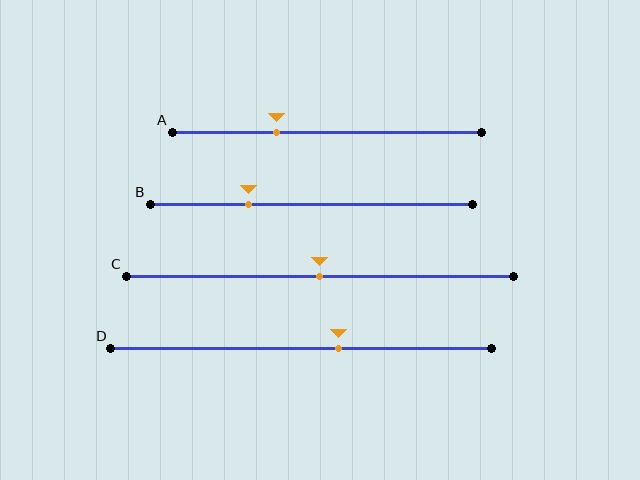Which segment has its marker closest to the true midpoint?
Segment C has its marker closest to the true midpoint.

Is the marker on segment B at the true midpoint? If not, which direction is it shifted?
No, the marker on segment B is shifted to the left by about 19% of the segment length.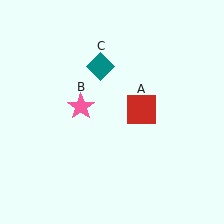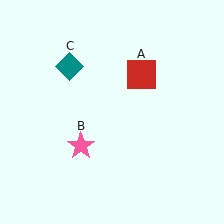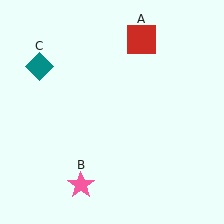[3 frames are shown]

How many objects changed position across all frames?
3 objects changed position: red square (object A), pink star (object B), teal diamond (object C).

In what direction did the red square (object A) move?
The red square (object A) moved up.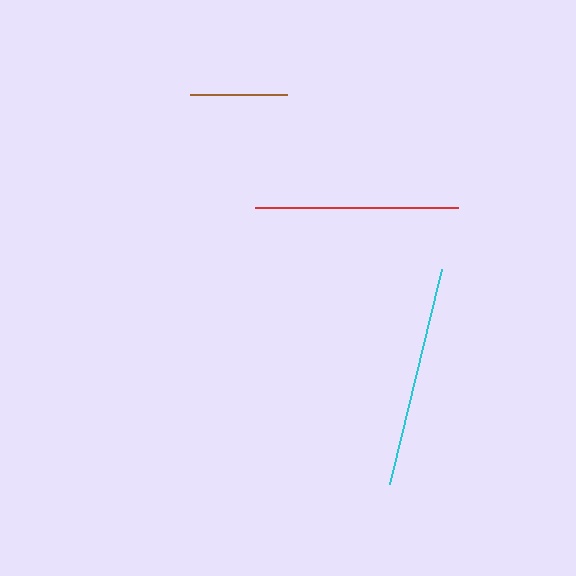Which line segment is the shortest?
The brown line is the shortest at approximately 97 pixels.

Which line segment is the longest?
The cyan line is the longest at approximately 221 pixels.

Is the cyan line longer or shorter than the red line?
The cyan line is longer than the red line.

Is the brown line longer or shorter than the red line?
The red line is longer than the brown line.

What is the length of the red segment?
The red segment is approximately 203 pixels long.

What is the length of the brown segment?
The brown segment is approximately 97 pixels long.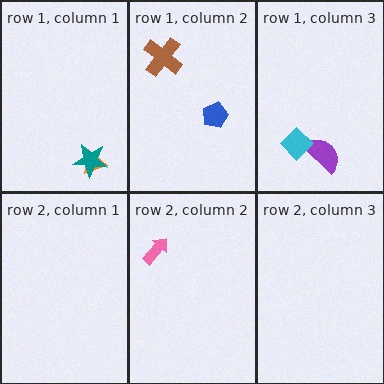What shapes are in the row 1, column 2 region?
The brown cross, the blue pentagon.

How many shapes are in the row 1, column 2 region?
2.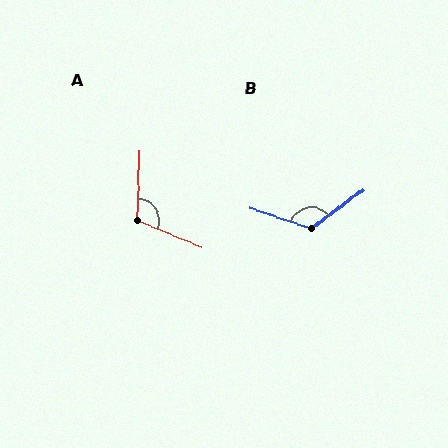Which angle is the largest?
B, at approximately 124 degrees.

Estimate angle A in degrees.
Approximately 111 degrees.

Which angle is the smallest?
A, at approximately 111 degrees.